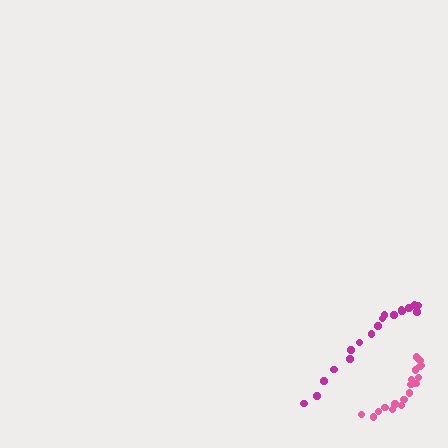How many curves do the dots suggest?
There are 2 distinct paths.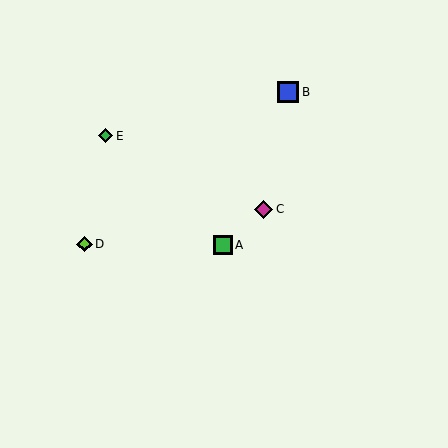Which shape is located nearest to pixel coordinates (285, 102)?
The blue square (labeled B) at (288, 92) is nearest to that location.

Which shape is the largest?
The blue square (labeled B) is the largest.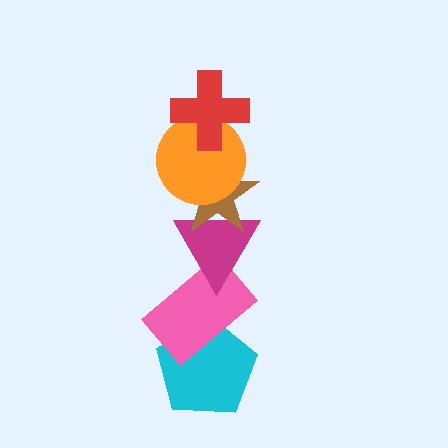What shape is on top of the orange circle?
The red cross is on top of the orange circle.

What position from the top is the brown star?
The brown star is 3rd from the top.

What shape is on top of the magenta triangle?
The brown star is on top of the magenta triangle.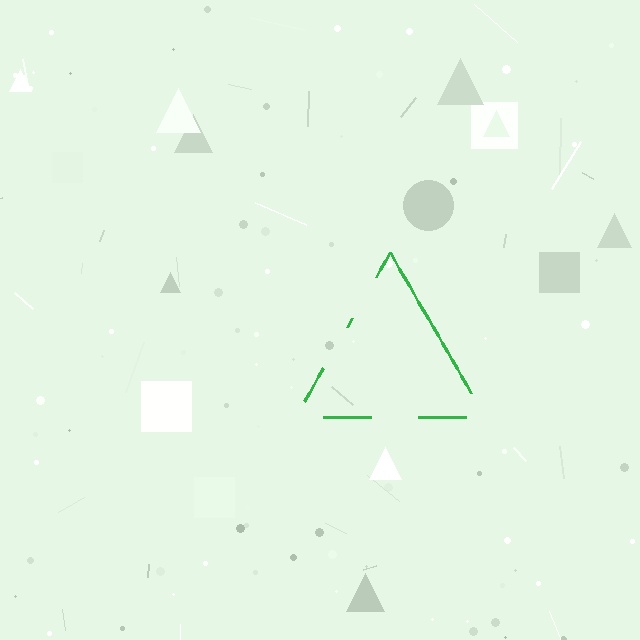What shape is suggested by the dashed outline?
The dashed outline suggests a triangle.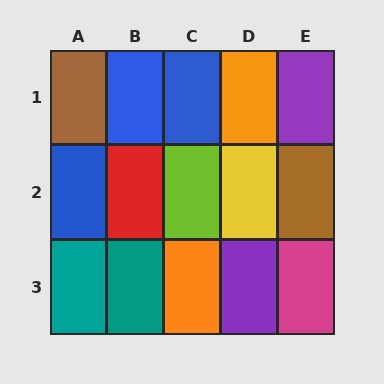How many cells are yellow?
1 cell is yellow.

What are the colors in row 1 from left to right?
Brown, blue, blue, orange, purple.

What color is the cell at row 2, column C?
Lime.